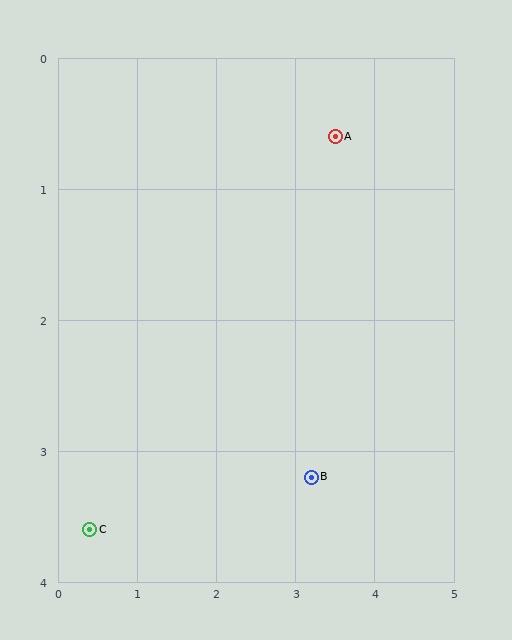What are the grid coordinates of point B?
Point B is at approximately (3.2, 3.2).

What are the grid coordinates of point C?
Point C is at approximately (0.4, 3.6).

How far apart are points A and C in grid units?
Points A and C are about 4.3 grid units apart.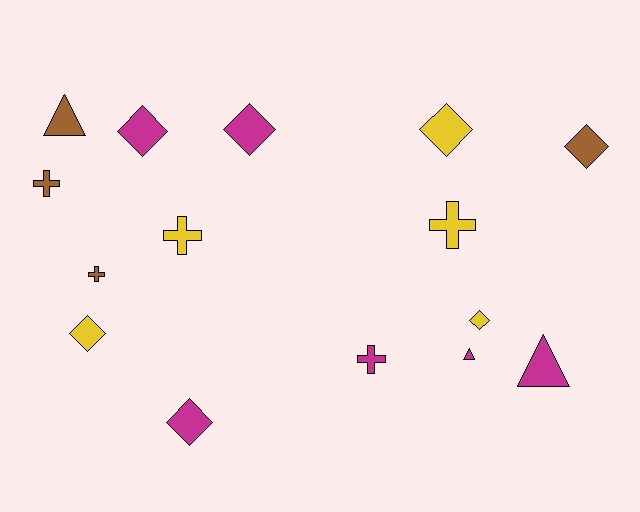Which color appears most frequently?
Magenta, with 6 objects.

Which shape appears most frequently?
Diamond, with 7 objects.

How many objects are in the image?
There are 15 objects.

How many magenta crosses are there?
There is 1 magenta cross.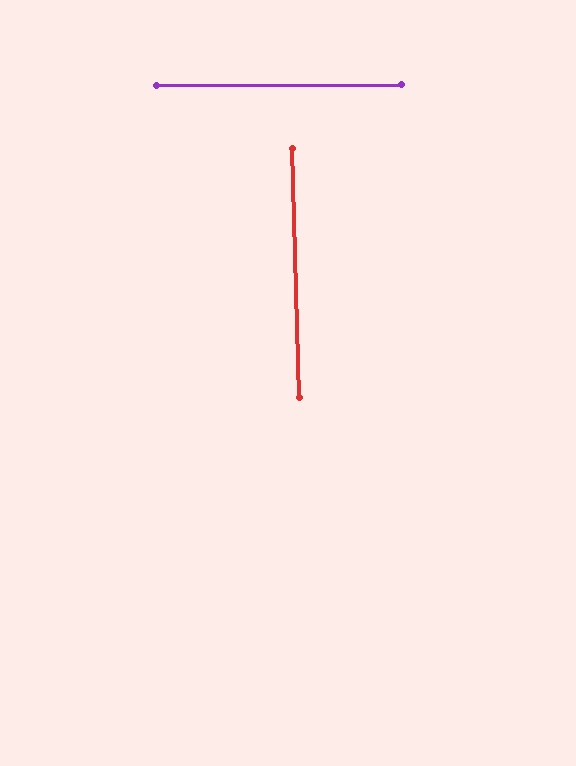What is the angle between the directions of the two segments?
Approximately 89 degrees.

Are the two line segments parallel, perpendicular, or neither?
Perpendicular — they meet at approximately 89°.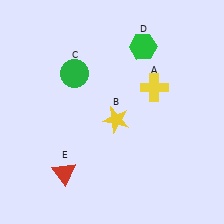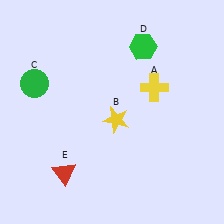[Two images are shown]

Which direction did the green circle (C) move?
The green circle (C) moved left.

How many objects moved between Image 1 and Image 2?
1 object moved between the two images.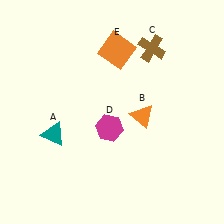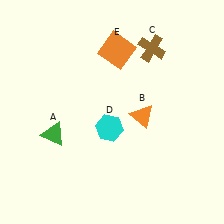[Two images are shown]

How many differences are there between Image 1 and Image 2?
There are 2 differences between the two images.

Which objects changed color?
A changed from teal to green. D changed from magenta to cyan.